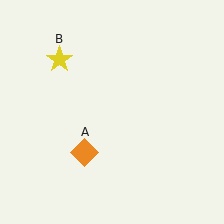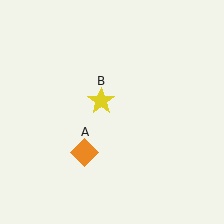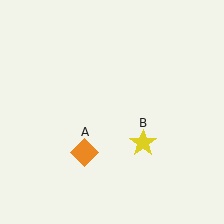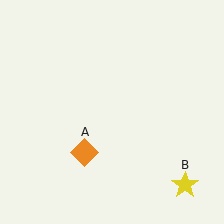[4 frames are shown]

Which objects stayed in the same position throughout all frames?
Orange diamond (object A) remained stationary.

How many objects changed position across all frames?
1 object changed position: yellow star (object B).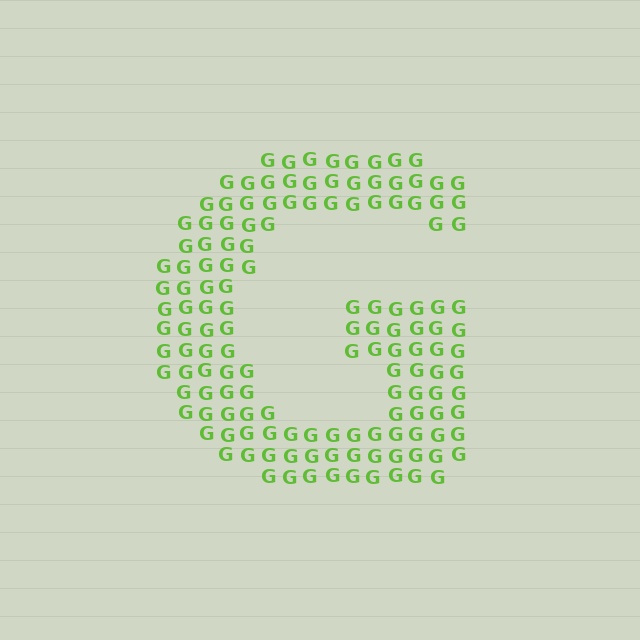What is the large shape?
The large shape is the letter G.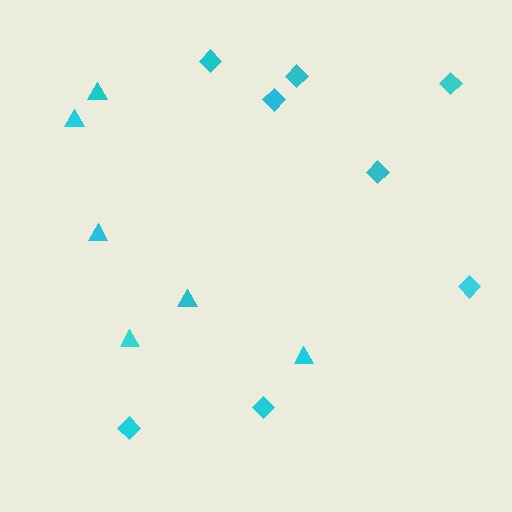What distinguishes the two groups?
There are 2 groups: one group of triangles (6) and one group of diamonds (8).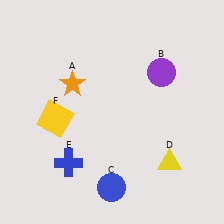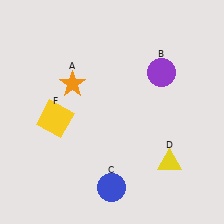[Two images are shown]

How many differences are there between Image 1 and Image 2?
There is 1 difference between the two images.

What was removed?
The blue cross (E) was removed in Image 2.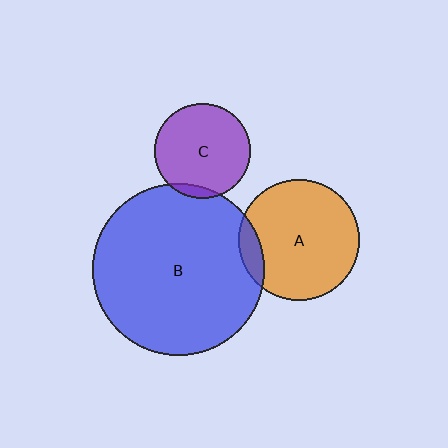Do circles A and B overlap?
Yes.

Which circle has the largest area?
Circle B (blue).